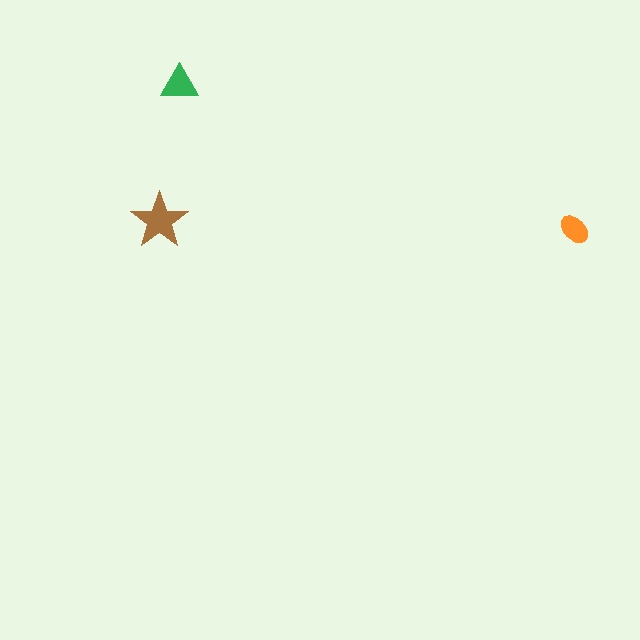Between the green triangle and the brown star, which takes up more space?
The brown star.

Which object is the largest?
The brown star.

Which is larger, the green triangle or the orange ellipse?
The green triangle.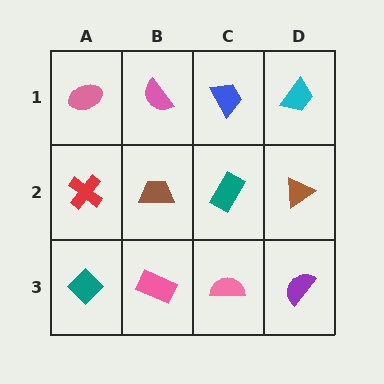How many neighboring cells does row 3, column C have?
3.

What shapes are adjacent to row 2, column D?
A cyan trapezoid (row 1, column D), a purple semicircle (row 3, column D), a teal rectangle (row 2, column C).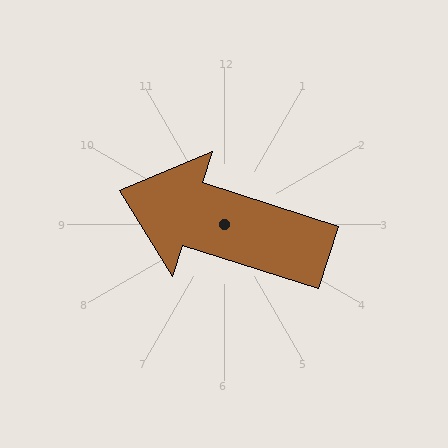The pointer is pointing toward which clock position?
Roughly 10 o'clock.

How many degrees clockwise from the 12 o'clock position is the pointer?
Approximately 288 degrees.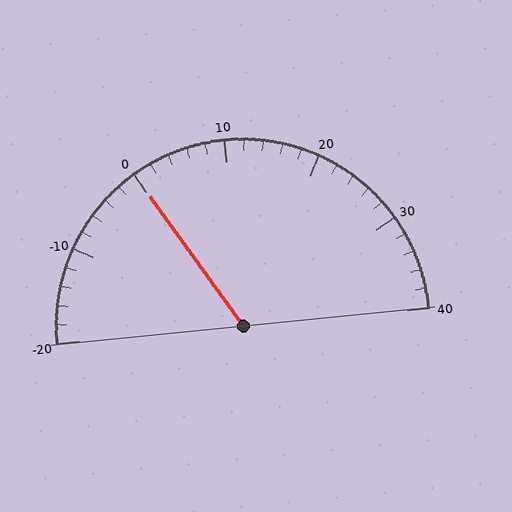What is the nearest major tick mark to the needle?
The nearest major tick mark is 0.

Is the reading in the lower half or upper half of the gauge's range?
The reading is in the lower half of the range (-20 to 40).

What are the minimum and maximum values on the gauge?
The gauge ranges from -20 to 40.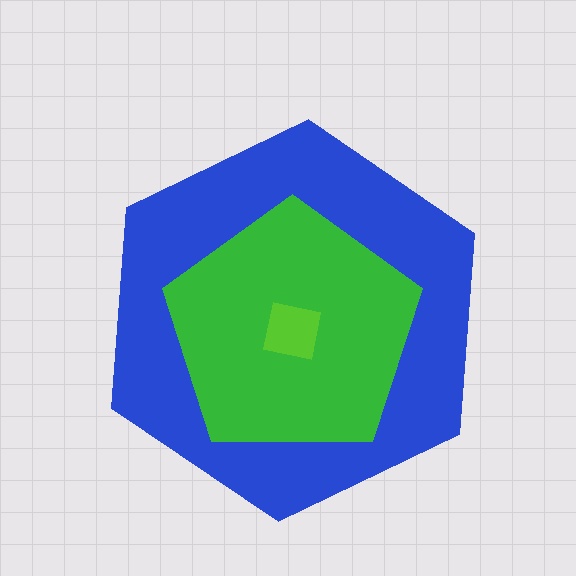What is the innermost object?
The lime square.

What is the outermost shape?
The blue hexagon.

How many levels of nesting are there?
3.